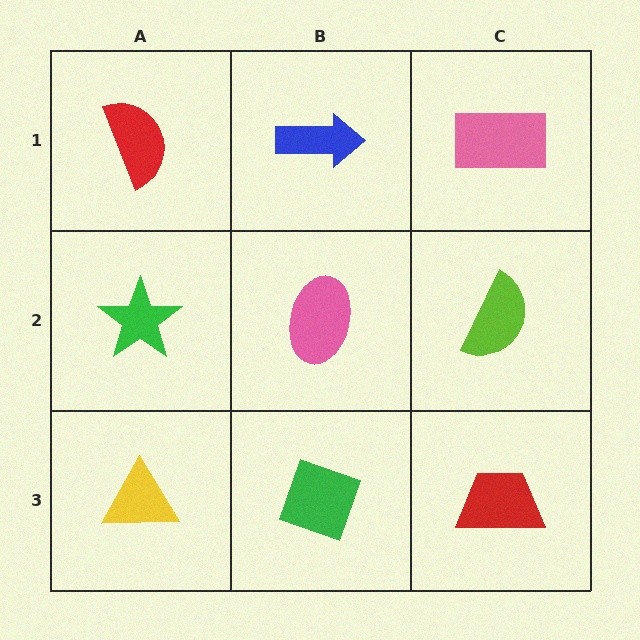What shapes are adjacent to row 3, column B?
A pink ellipse (row 2, column B), a yellow triangle (row 3, column A), a red trapezoid (row 3, column C).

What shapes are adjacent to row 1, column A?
A green star (row 2, column A), a blue arrow (row 1, column B).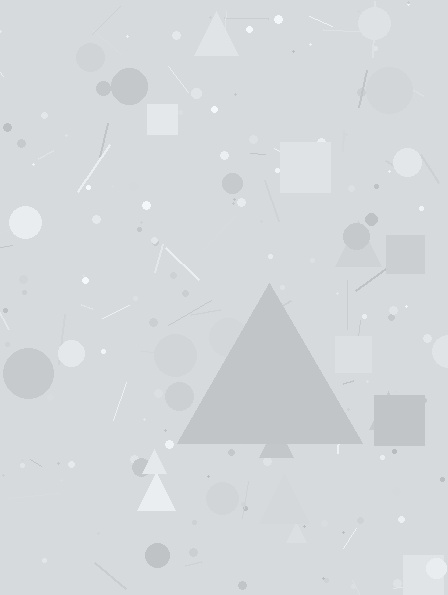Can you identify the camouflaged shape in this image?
The camouflaged shape is a triangle.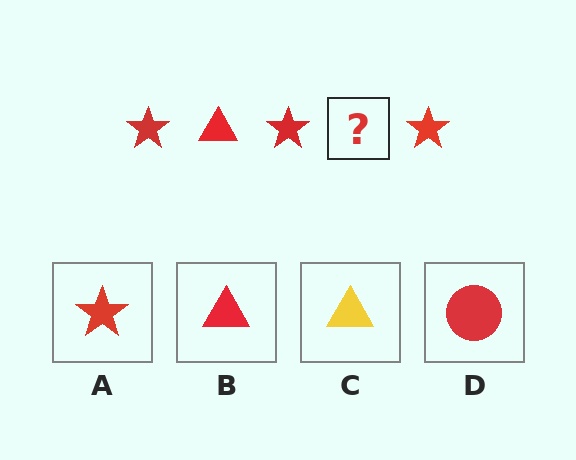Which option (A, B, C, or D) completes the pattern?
B.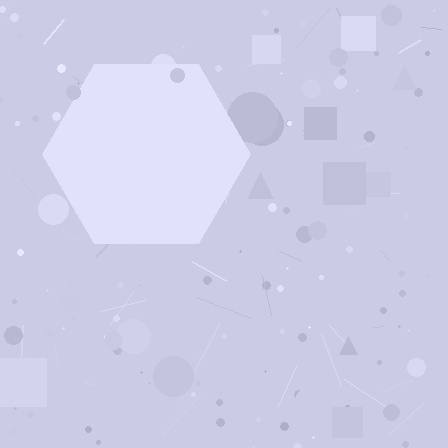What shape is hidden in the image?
A hexagon is hidden in the image.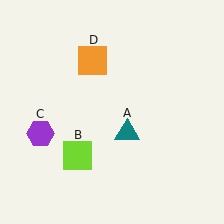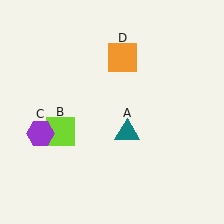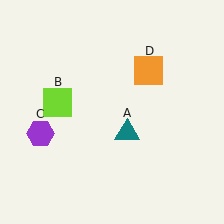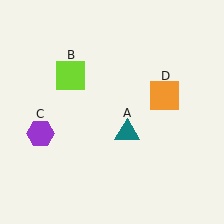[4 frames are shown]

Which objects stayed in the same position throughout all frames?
Teal triangle (object A) and purple hexagon (object C) remained stationary.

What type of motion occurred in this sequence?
The lime square (object B), orange square (object D) rotated clockwise around the center of the scene.